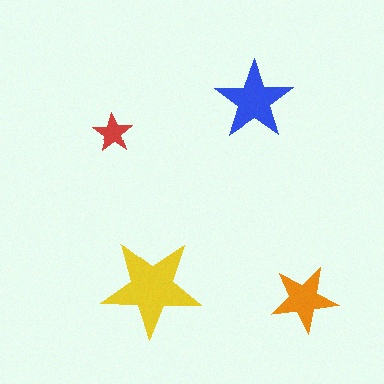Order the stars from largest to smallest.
the yellow one, the blue one, the orange one, the red one.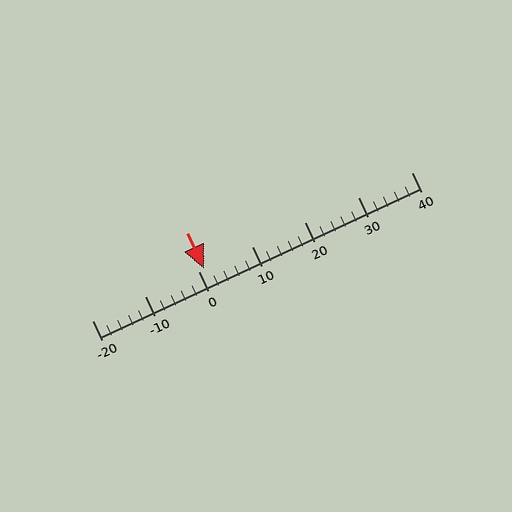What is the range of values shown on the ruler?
The ruler shows values from -20 to 40.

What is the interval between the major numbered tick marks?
The major tick marks are spaced 10 units apart.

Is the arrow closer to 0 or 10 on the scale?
The arrow is closer to 0.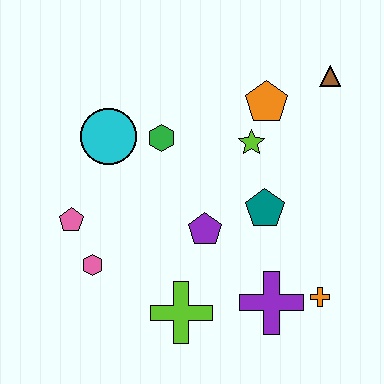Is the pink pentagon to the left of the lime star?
Yes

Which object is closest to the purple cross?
The orange cross is closest to the purple cross.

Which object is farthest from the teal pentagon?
The pink pentagon is farthest from the teal pentagon.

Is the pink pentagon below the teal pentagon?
Yes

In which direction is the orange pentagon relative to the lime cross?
The orange pentagon is above the lime cross.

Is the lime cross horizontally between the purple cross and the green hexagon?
Yes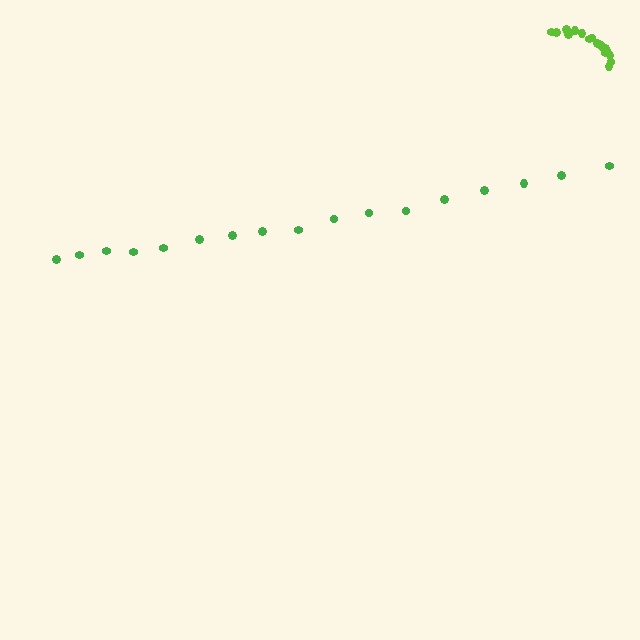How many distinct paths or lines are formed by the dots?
There are 2 distinct paths.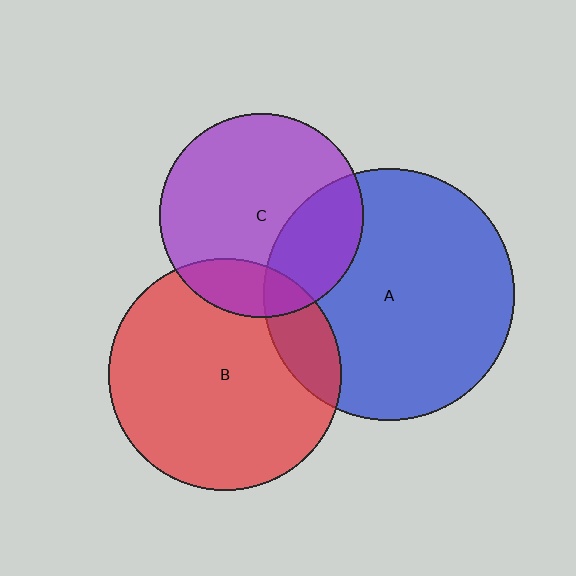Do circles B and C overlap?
Yes.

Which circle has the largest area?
Circle A (blue).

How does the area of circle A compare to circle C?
Approximately 1.5 times.